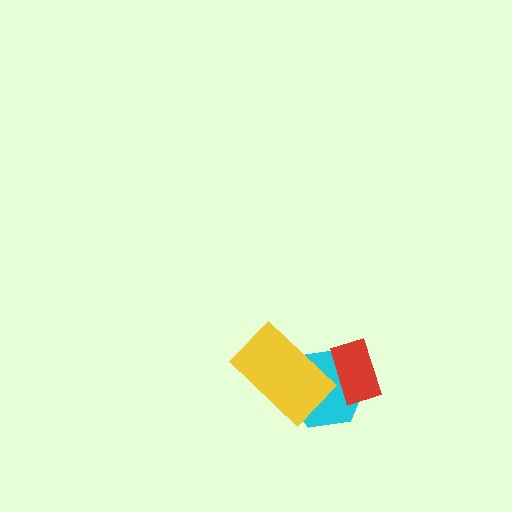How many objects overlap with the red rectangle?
1 object overlaps with the red rectangle.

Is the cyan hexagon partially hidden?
Yes, it is partially covered by another shape.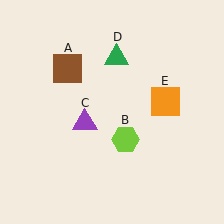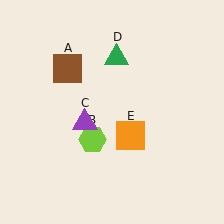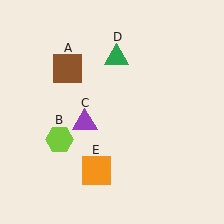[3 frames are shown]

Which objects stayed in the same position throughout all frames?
Brown square (object A) and purple triangle (object C) and green triangle (object D) remained stationary.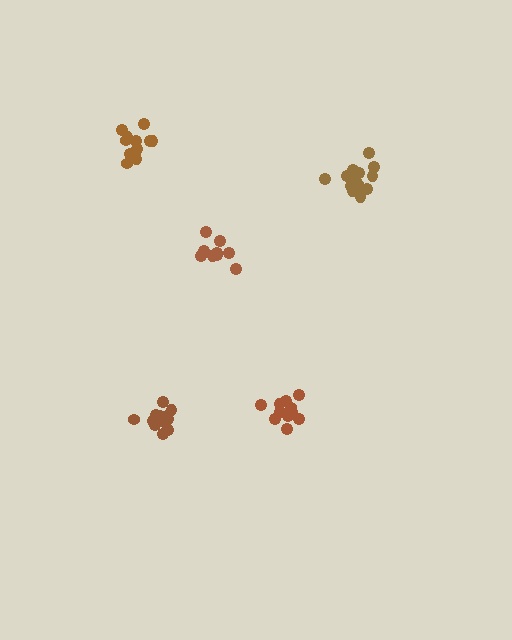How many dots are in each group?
Group 1: 12 dots, Group 2: 13 dots, Group 3: 13 dots, Group 4: 14 dots, Group 5: 9 dots (61 total).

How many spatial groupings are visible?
There are 5 spatial groupings.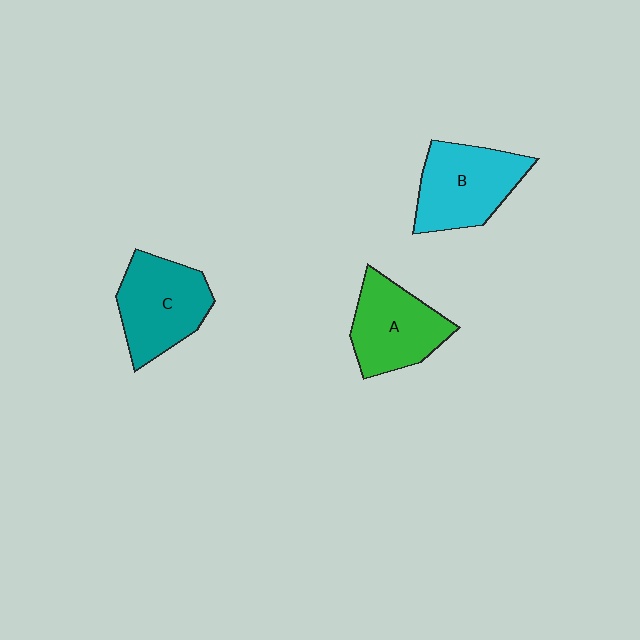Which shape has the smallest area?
Shape A (green).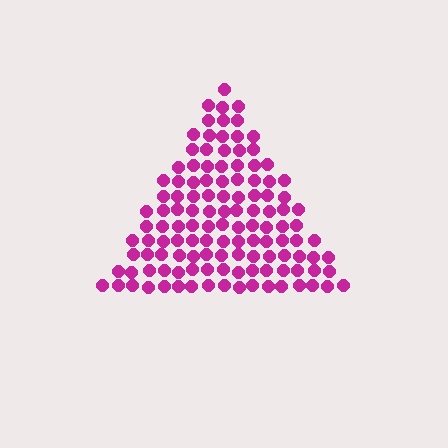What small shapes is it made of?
It is made of small circles.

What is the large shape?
The large shape is a triangle.